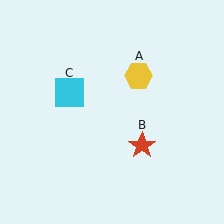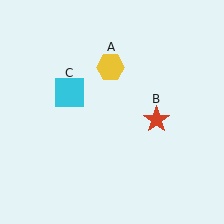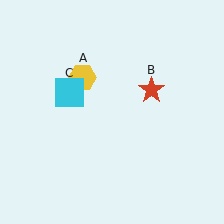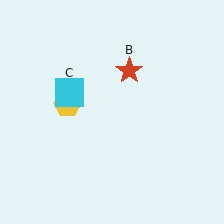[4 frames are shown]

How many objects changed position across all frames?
2 objects changed position: yellow hexagon (object A), red star (object B).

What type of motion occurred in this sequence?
The yellow hexagon (object A), red star (object B) rotated counterclockwise around the center of the scene.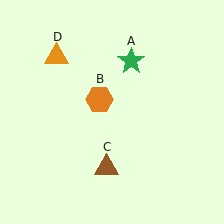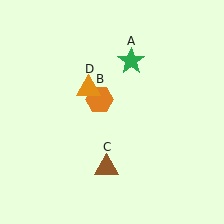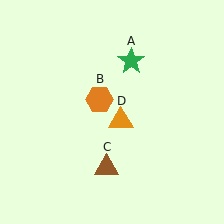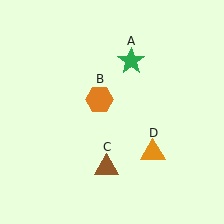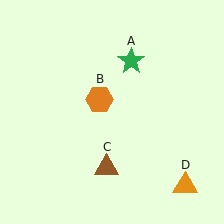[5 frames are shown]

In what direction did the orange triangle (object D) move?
The orange triangle (object D) moved down and to the right.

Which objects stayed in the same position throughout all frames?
Green star (object A) and orange hexagon (object B) and brown triangle (object C) remained stationary.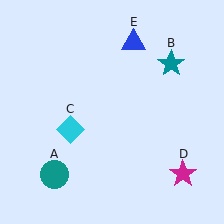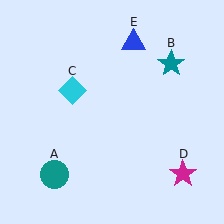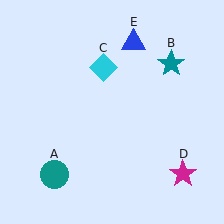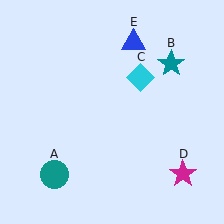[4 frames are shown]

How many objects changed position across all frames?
1 object changed position: cyan diamond (object C).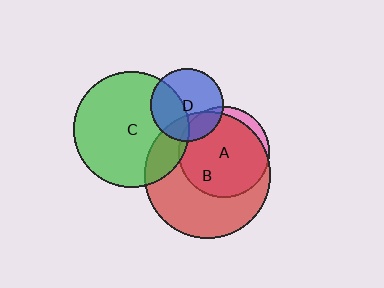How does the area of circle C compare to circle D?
Approximately 2.5 times.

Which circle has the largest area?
Circle B (red).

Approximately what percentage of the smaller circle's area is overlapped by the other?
Approximately 5%.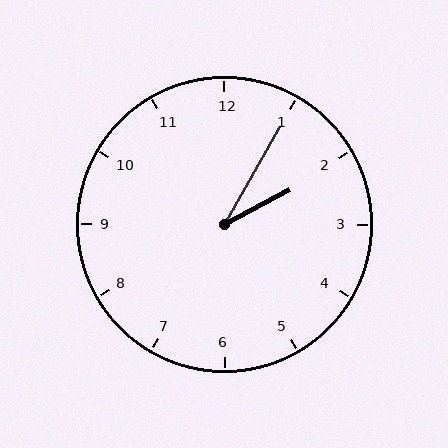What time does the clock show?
2:05.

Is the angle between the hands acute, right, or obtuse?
It is acute.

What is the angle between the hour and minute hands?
Approximately 32 degrees.